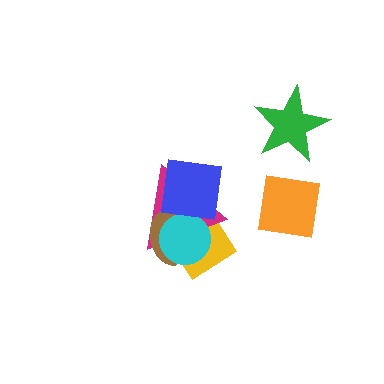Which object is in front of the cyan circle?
The blue square is in front of the cyan circle.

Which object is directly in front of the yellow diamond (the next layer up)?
The magenta triangle is directly in front of the yellow diamond.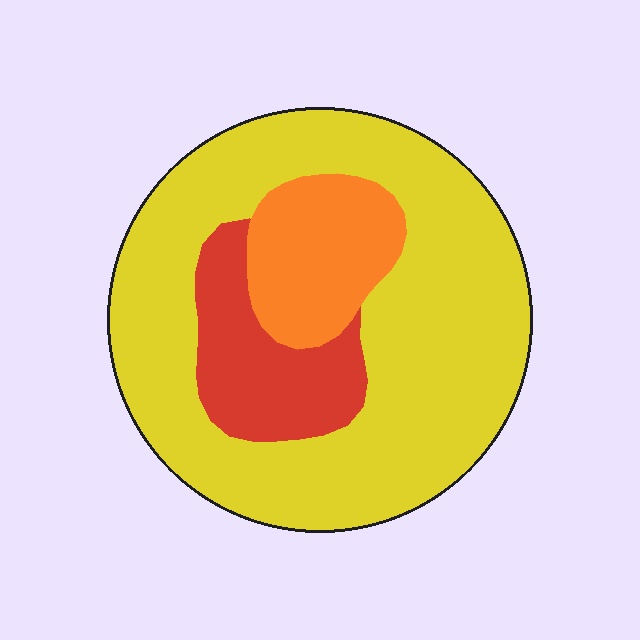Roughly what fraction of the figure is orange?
Orange takes up about one sixth (1/6) of the figure.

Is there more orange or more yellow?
Yellow.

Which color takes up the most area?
Yellow, at roughly 70%.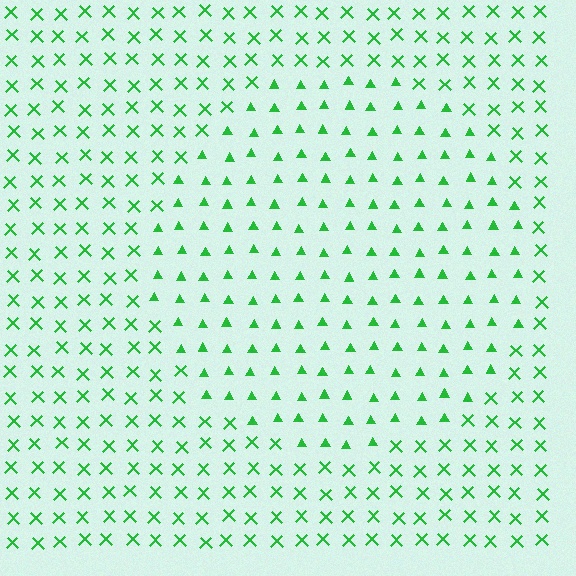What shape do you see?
I see a circle.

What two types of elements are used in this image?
The image uses triangles inside the circle region and X marks outside it.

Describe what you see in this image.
The image is filled with small green elements arranged in a uniform grid. A circle-shaped region contains triangles, while the surrounding area contains X marks. The boundary is defined purely by the change in element shape.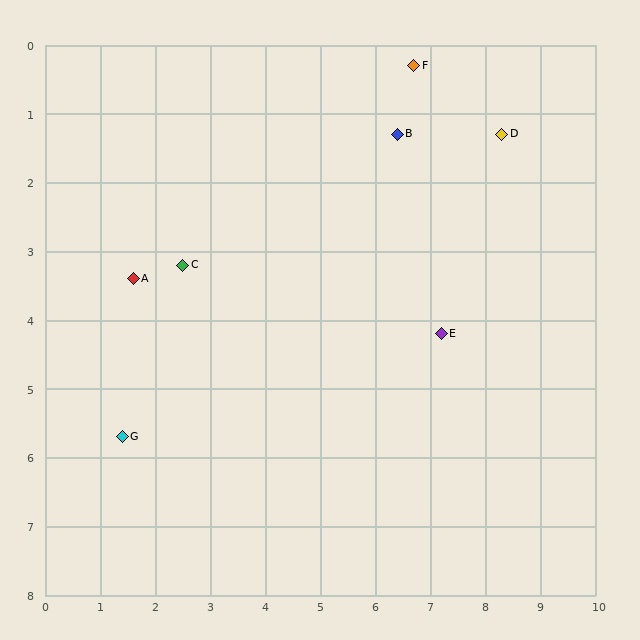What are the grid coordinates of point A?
Point A is at approximately (1.6, 3.4).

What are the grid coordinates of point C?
Point C is at approximately (2.5, 3.2).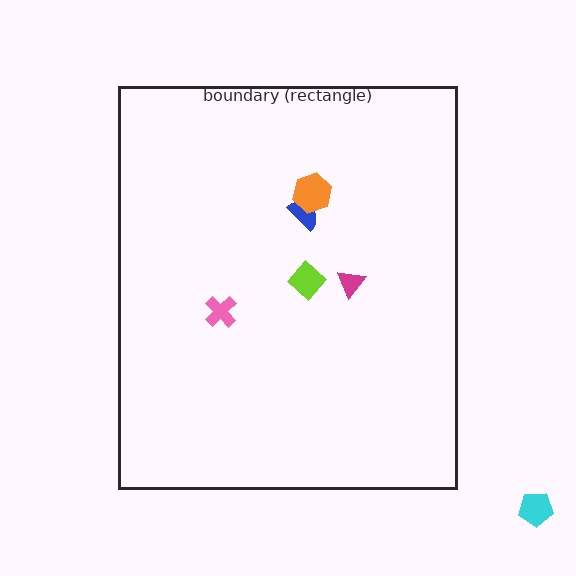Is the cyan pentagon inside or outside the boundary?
Outside.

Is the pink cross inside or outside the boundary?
Inside.